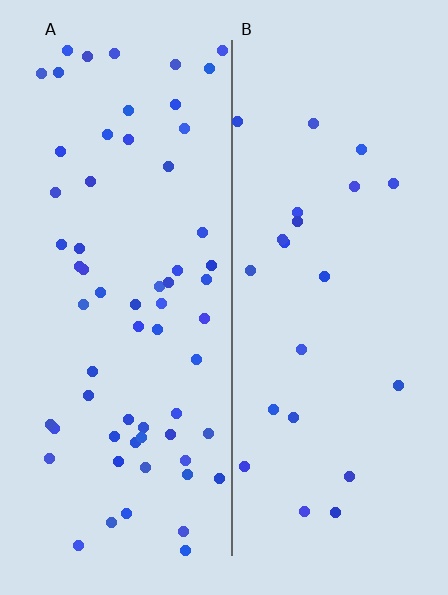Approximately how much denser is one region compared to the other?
Approximately 2.8× — region A over region B.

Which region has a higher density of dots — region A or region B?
A (the left).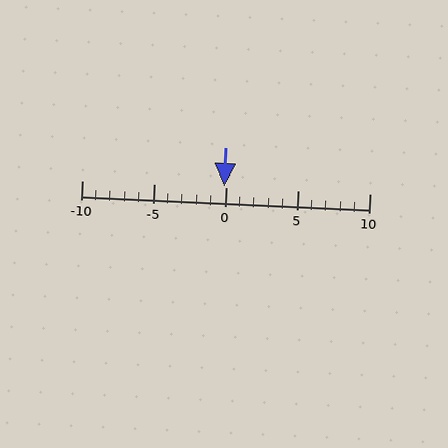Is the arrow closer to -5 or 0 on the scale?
The arrow is closer to 0.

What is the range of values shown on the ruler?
The ruler shows values from -10 to 10.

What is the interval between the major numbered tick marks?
The major tick marks are spaced 5 units apart.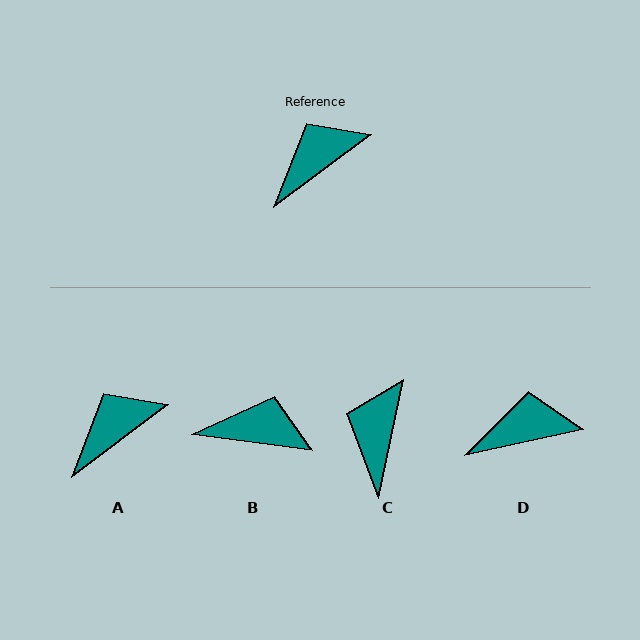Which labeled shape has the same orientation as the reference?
A.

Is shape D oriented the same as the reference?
No, it is off by about 24 degrees.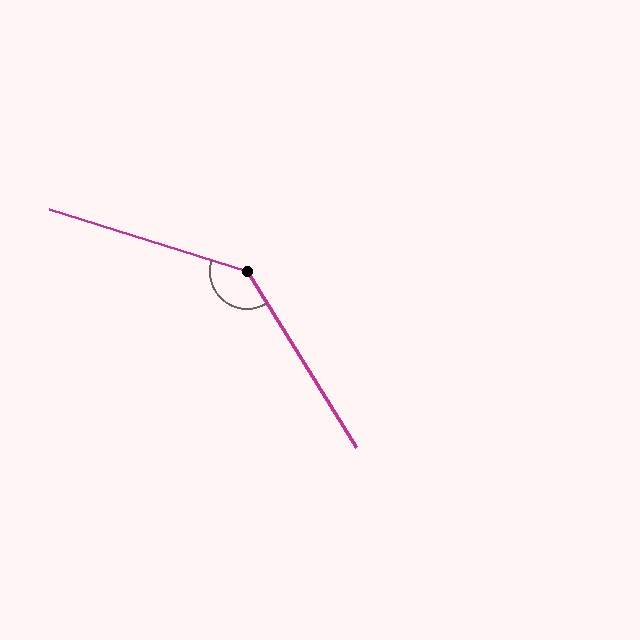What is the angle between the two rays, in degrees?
Approximately 139 degrees.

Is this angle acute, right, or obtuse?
It is obtuse.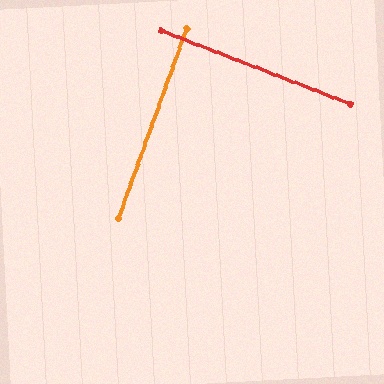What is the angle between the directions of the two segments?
Approximately 88 degrees.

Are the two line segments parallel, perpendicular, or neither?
Perpendicular — they meet at approximately 88°.